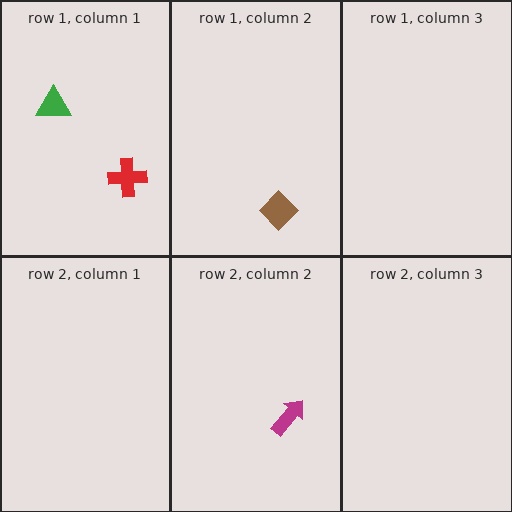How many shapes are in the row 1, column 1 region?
2.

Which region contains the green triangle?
The row 1, column 1 region.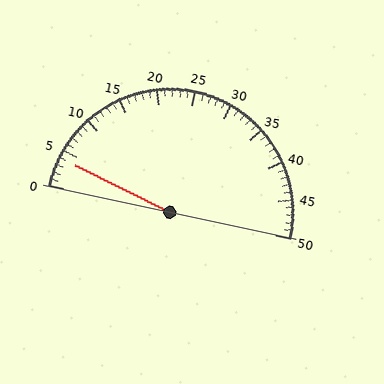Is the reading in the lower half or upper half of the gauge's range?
The reading is in the lower half of the range (0 to 50).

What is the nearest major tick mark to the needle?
The nearest major tick mark is 5.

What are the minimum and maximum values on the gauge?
The gauge ranges from 0 to 50.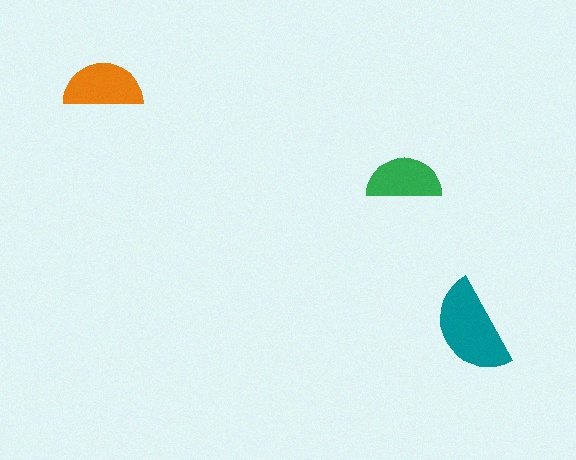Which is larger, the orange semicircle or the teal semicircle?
The teal one.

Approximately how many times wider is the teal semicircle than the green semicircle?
About 1.5 times wider.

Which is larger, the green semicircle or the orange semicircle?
The orange one.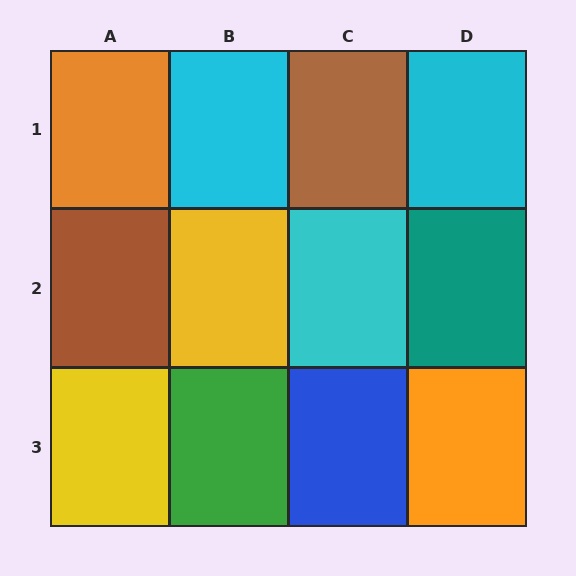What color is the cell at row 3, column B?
Green.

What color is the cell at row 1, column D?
Cyan.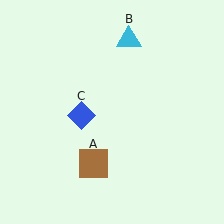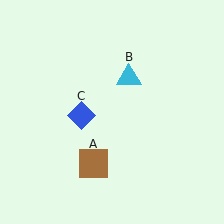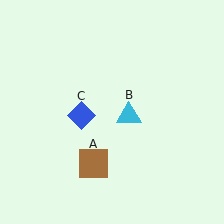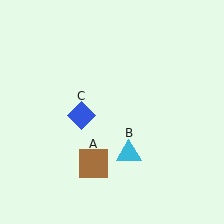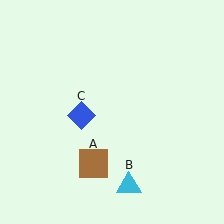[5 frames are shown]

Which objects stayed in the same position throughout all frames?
Brown square (object A) and blue diamond (object C) remained stationary.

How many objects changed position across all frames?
1 object changed position: cyan triangle (object B).